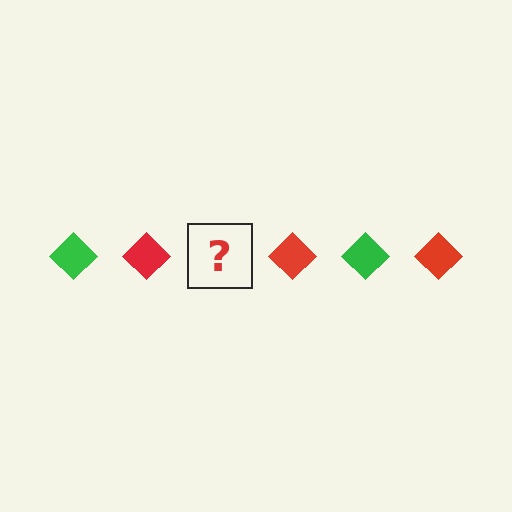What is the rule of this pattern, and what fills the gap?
The rule is that the pattern cycles through green, red diamonds. The gap should be filled with a green diamond.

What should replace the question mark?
The question mark should be replaced with a green diamond.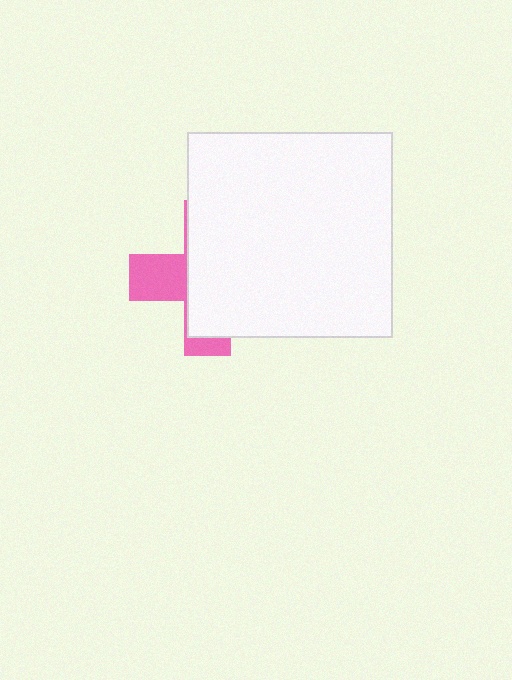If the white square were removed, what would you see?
You would see the complete pink cross.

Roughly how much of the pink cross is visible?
A small part of it is visible (roughly 32%).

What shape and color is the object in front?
The object in front is a white square.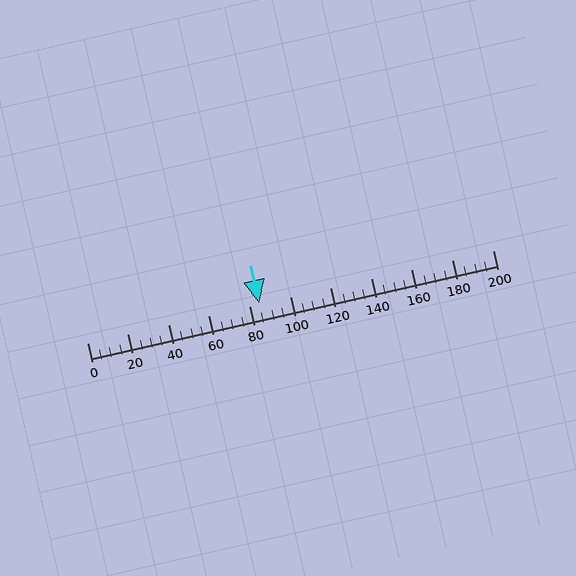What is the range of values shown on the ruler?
The ruler shows values from 0 to 200.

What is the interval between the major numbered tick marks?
The major tick marks are spaced 20 units apart.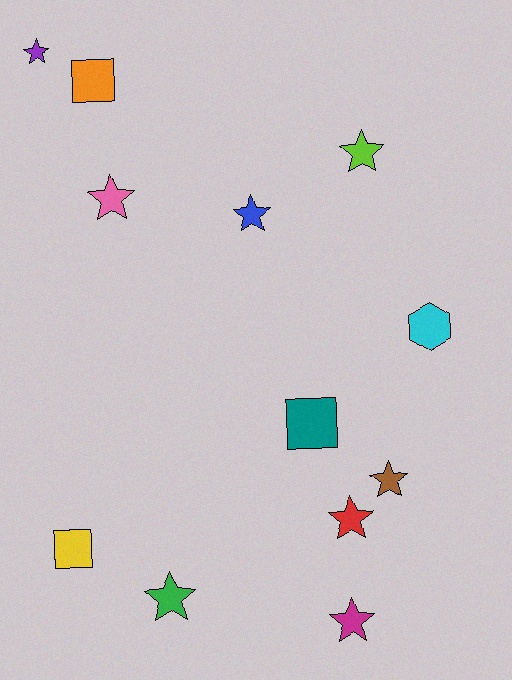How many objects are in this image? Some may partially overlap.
There are 12 objects.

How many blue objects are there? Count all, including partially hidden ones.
There is 1 blue object.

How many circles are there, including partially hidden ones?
There are no circles.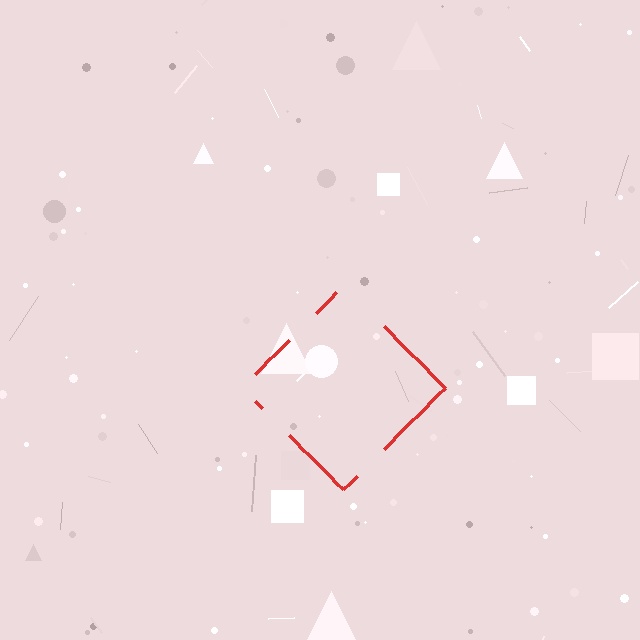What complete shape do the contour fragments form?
The contour fragments form a diamond.